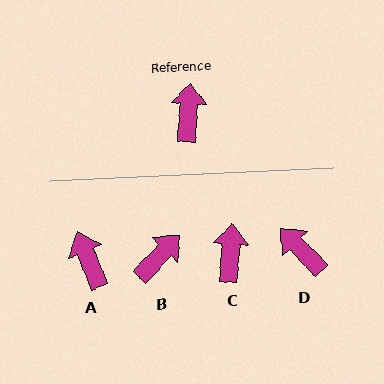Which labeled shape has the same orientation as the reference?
C.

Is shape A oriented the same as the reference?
No, it is off by about 27 degrees.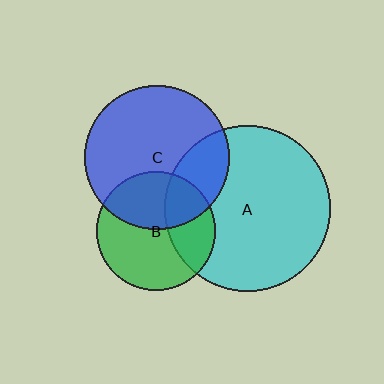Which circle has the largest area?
Circle A (cyan).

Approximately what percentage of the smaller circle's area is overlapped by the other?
Approximately 30%.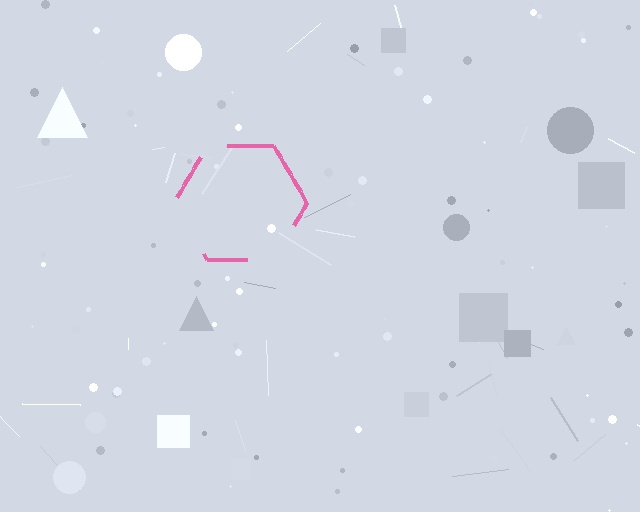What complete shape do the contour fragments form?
The contour fragments form a hexagon.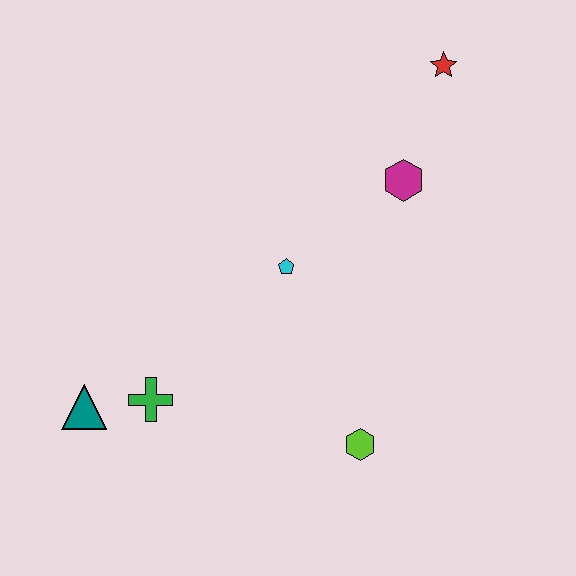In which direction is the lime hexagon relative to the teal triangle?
The lime hexagon is to the right of the teal triangle.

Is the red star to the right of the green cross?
Yes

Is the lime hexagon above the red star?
No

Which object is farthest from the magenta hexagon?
The teal triangle is farthest from the magenta hexagon.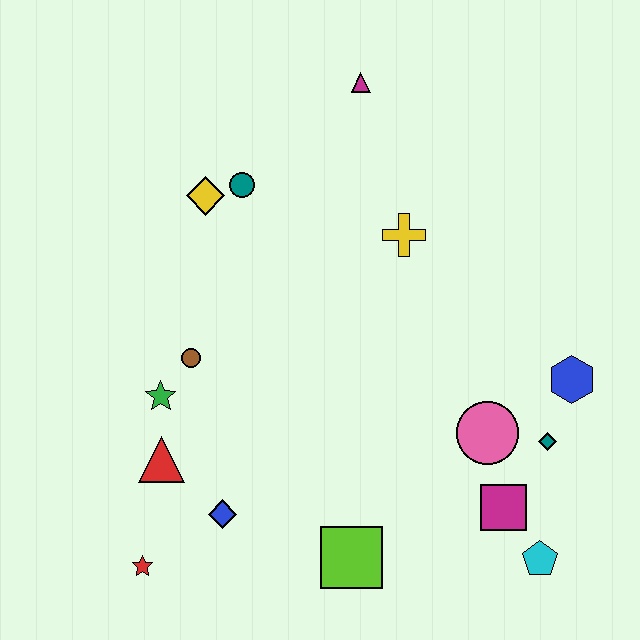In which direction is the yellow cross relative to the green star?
The yellow cross is to the right of the green star.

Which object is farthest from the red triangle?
The magenta triangle is farthest from the red triangle.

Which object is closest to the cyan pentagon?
The magenta square is closest to the cyan pentagon.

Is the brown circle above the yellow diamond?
No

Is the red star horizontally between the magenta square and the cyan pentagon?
No